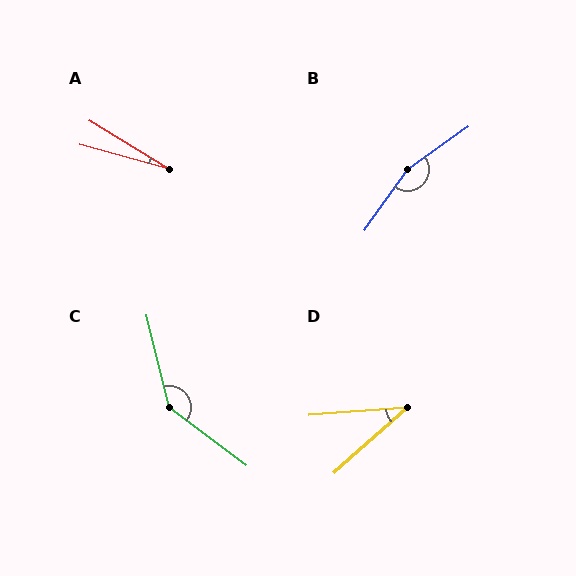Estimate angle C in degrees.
Approximately 141 degrees.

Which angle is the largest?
B, at approximately 160 degrees.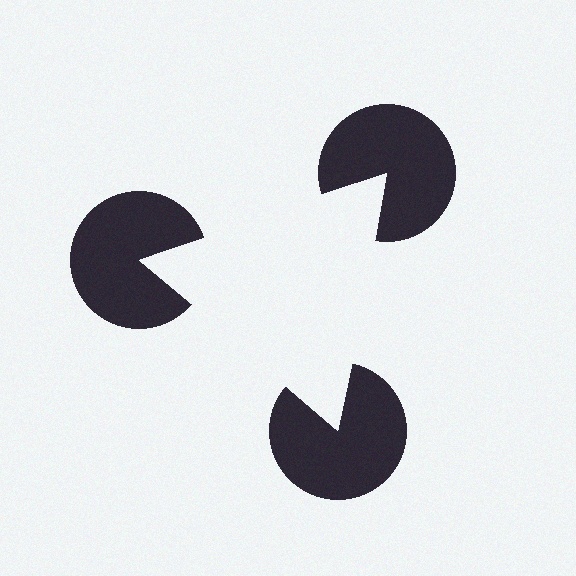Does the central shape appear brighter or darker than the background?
It typically appears slightly brighter than the background, even though no actual brightness change is drawn.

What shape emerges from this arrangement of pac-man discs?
An illusory triangle — its edges are inferred from the aligned wedge cuts in the pac-man discs, not physically drawn.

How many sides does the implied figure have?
3 sides.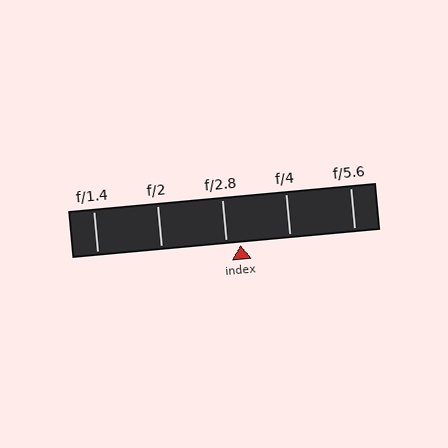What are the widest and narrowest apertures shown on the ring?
The widest aperture shown is f/1.4 and the narrowest is f/5.6.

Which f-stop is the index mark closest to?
The index mark is closest to f/2.8.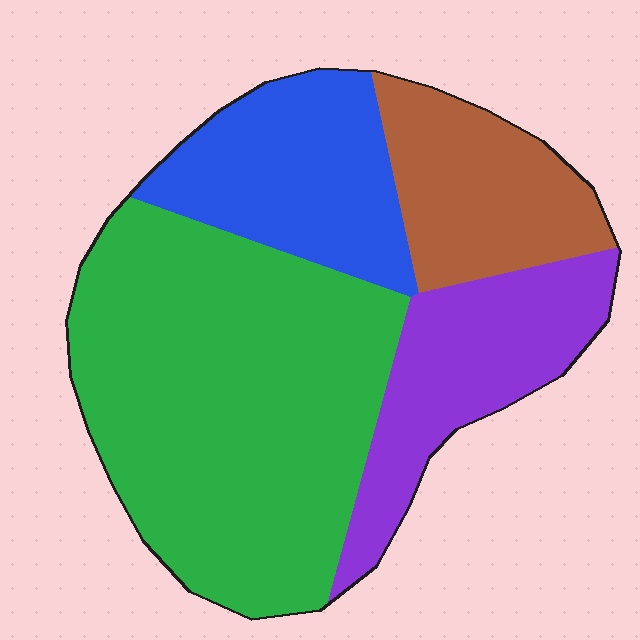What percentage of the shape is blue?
Blue takes up about one fifth (1/5) of the shape.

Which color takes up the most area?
Green, at roughly 50%.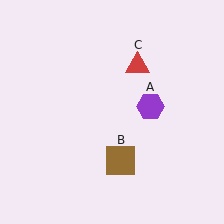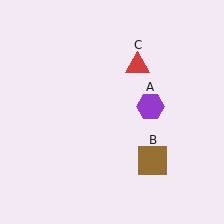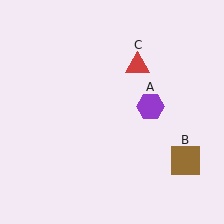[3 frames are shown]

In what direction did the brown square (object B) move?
The brown square (object B) moved right.